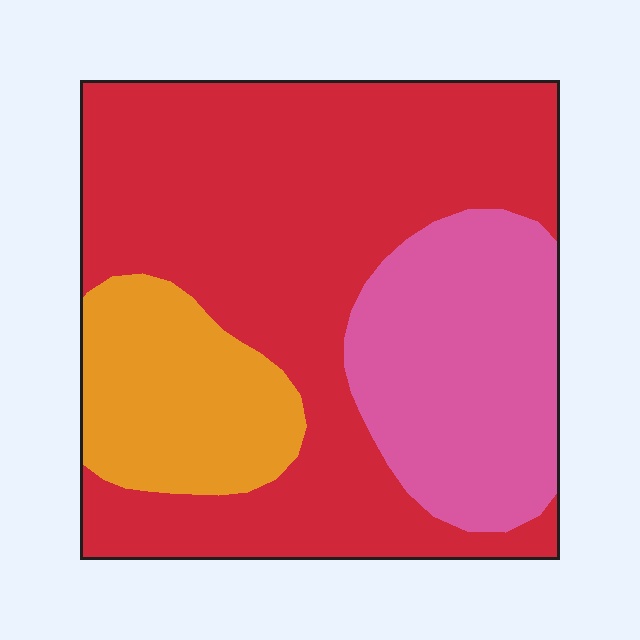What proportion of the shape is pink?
Pink covers roughly 25% of the shape.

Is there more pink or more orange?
Pink.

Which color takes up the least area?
Orange, at roughly 15%.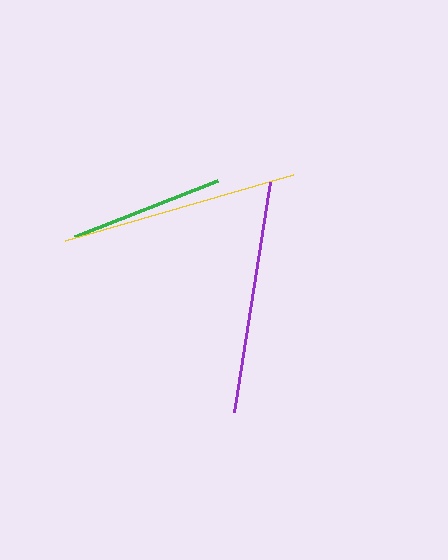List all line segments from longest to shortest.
From longest to shortest: yellow, purple, green.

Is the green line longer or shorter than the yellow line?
The yellow line is longer than the green line.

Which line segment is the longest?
The yellow line is the longest at approximately 237 pixels.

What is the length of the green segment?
The green segment is approximately 153 pixels long.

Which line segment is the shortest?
The green line is the shortest at approximately 153 pixels.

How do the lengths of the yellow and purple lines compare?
The yellow and purple lines are approximately the same length.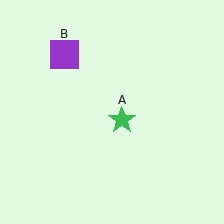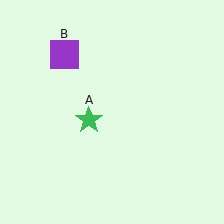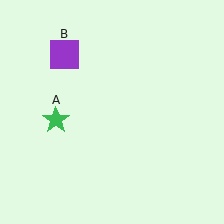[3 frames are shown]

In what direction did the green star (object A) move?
The green star (object A) moved left.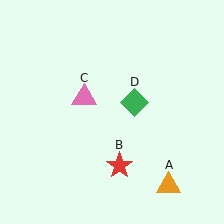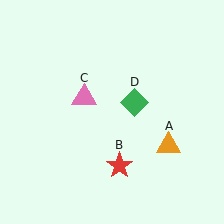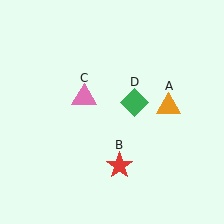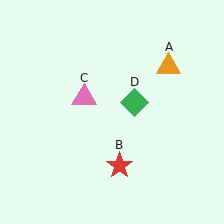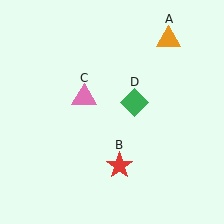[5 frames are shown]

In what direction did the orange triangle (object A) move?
The orange triangle (object A) moved up.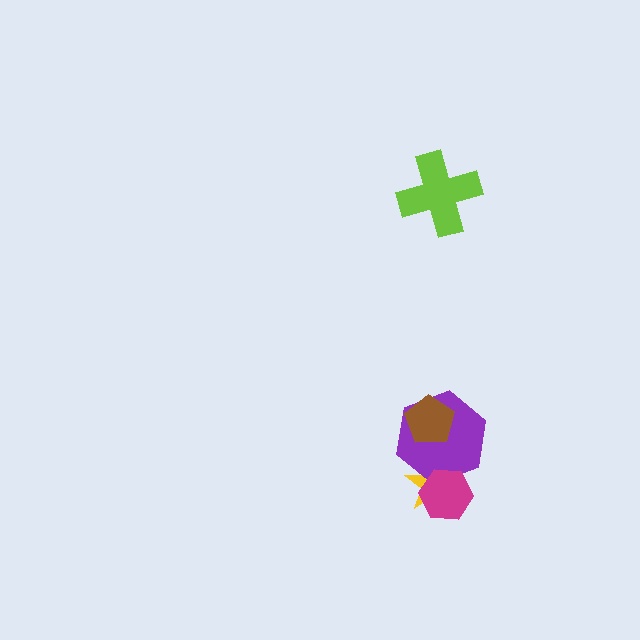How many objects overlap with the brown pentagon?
1 object overlaps with the brown pentagon.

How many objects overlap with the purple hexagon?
3 objects overlap with the purple hexagon.